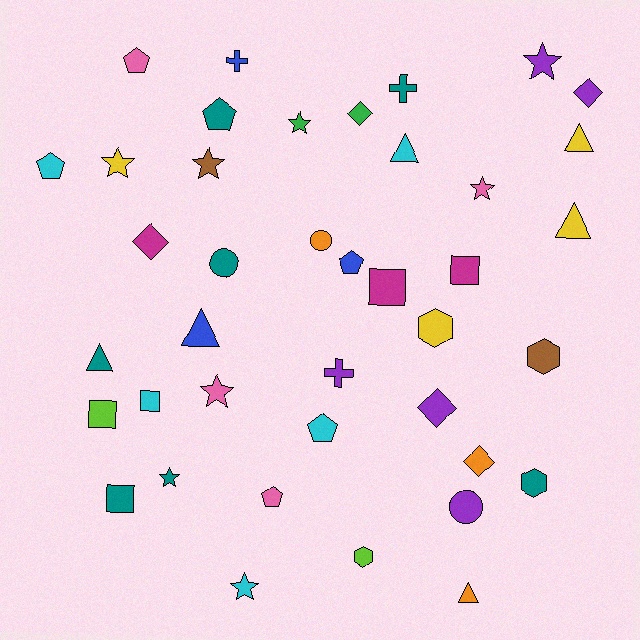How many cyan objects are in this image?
There are 5 cyan objects.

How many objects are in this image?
There are 40 objects.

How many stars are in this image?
There are 8 stars.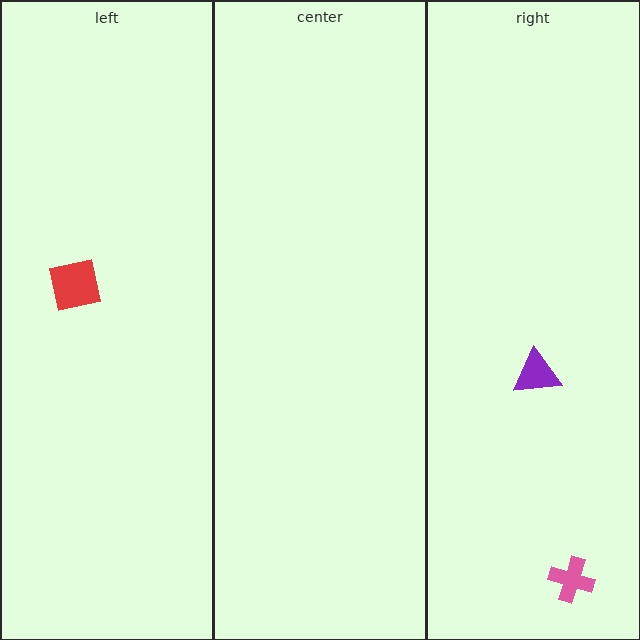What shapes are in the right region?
The purple triangle, the pink cross.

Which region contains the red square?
The left region.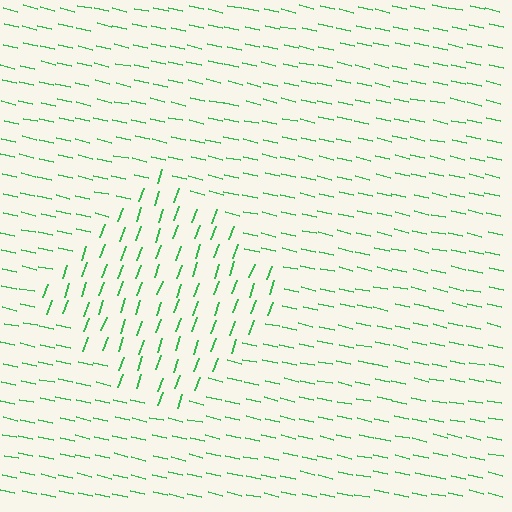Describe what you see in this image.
The image is filled with small green line segments. A diamond region in the image has lines oriented differently from the surrounding lines, creating a visible texture boundary.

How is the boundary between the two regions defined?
The boundary is defined purely by a change in line orientation (approximately 83 degrees difference). All lines are the same color and thickness.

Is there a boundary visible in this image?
Yes, there is a texture boundary formed by a change in line orientation.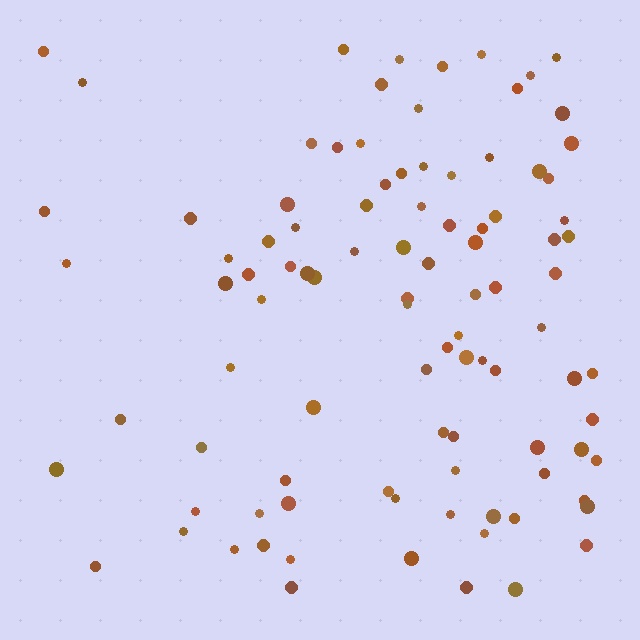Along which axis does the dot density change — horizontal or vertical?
Horizontal.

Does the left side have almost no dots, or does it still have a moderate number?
Still a moderate number, just noticeably fewer than the right.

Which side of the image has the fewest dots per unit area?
The left.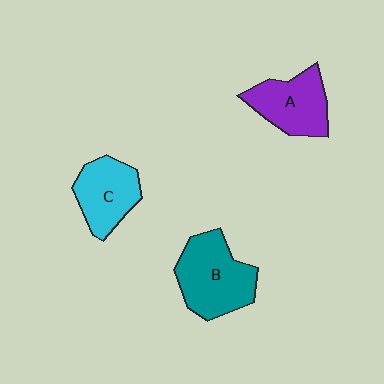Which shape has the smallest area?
Shape C (cyan).